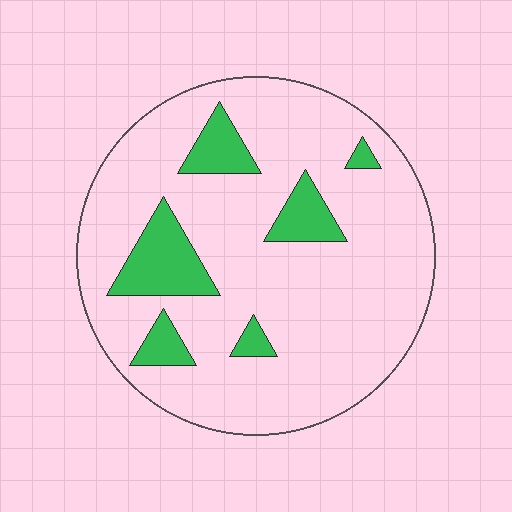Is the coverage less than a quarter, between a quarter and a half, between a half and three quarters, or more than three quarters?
Less than a quarter.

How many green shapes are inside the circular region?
6.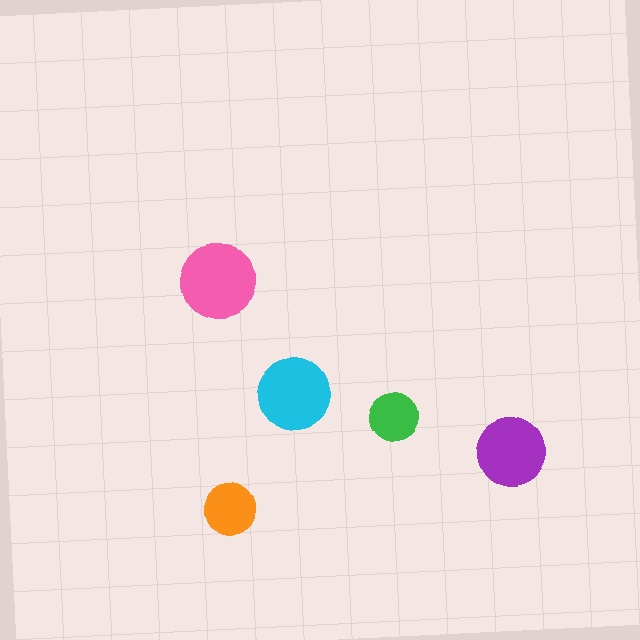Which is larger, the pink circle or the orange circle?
The pink one.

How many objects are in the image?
There are 5 objects in the image.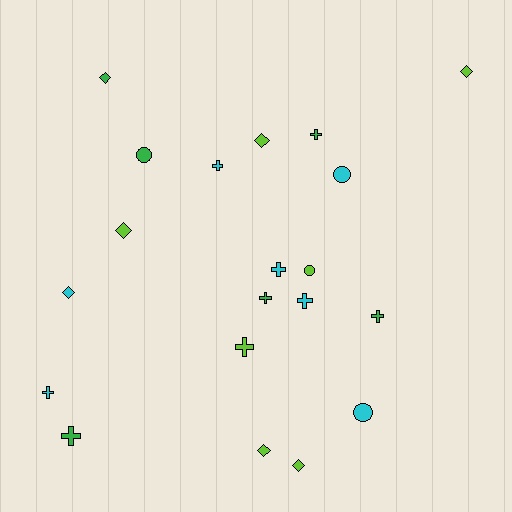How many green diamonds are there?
There is 1 green diamond.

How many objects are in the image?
There are 20 objects.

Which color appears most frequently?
Cyan, with 7 objects.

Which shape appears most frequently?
Cross, with 9 objects.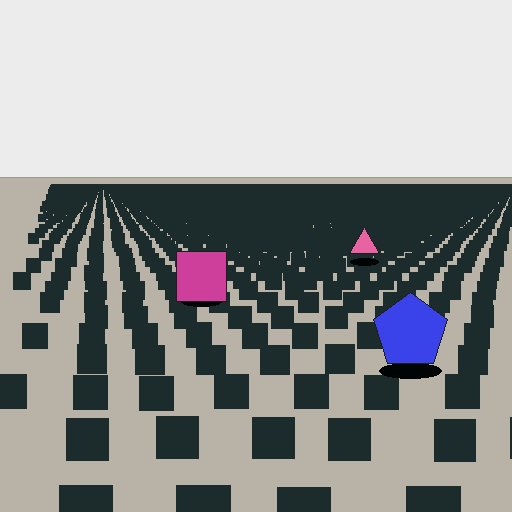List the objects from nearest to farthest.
From nearest to farthest: the blue pentagon, the magenta square, the pink triangle.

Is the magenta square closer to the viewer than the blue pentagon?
No. The blue pentagon is closer — you can tell from the texture gradient: the ground texture is coarser near it.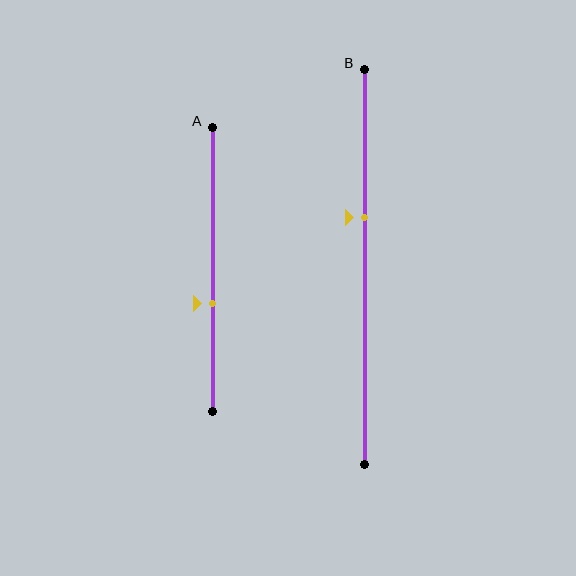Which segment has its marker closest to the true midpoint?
Segment A has its marker closest to the true midpoint.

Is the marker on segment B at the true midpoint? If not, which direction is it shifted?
No, the marker on segment B is shifted upward by about 13% of the segment length.